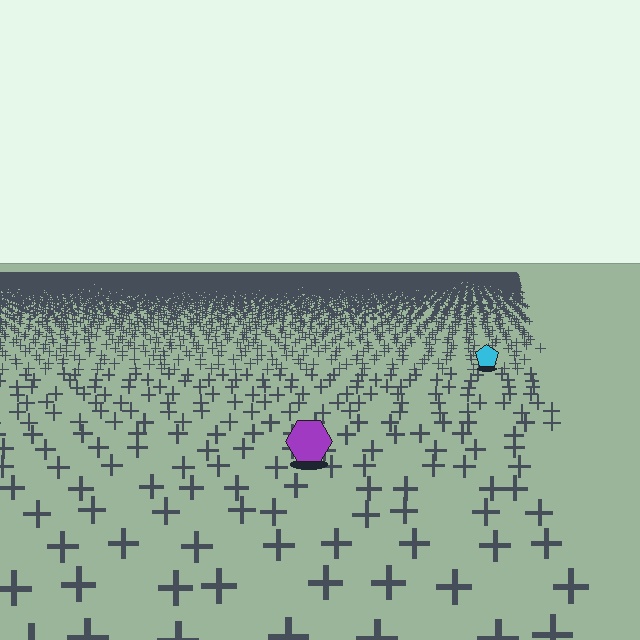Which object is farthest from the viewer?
The cyan pentagon is farthest from the viewer. It appears smaller and the ground texture around it is denser.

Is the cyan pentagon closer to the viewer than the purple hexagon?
No. The purple hexagon is closer — you can tell from the texture gradient: the ground texture is coarser near it.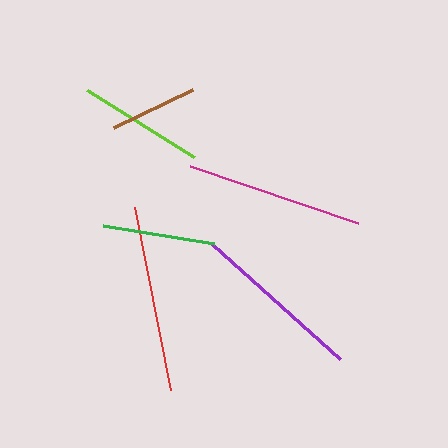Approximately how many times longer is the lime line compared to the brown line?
The lime line is approximately 1.4 times the length of the brown line.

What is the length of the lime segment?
The lime segment is approximately 126 pixels long.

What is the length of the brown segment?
The brown segment is approximately 87 pixels long.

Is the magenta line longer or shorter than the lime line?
The magenta line is longer than the lime line.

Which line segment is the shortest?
The brown line is the shortest at approximately 87 pixels.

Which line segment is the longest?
The red line is the longest at approximately 187 pixels.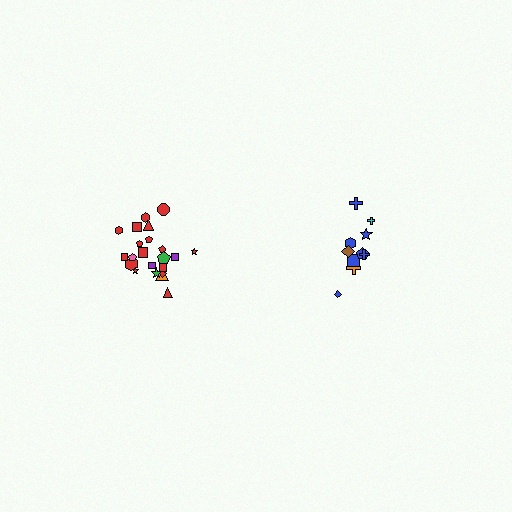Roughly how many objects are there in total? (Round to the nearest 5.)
Roughly 30 objects in total.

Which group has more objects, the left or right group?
The left group.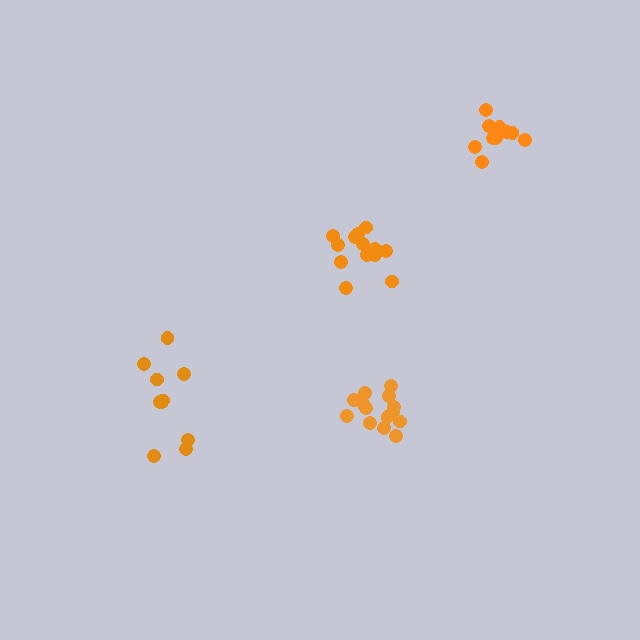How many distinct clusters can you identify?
There are 4 distinct clusters.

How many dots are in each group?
Group 1: 11 dots, Group 2: 14 dots, Group 3: 13 dots, Group 4: 10 dots (48 total).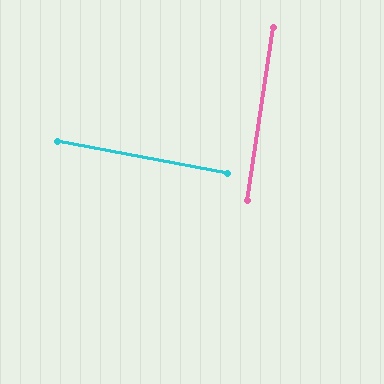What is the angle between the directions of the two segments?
Approximately 88 degrees.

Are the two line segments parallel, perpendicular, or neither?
Perpendicular — they meet at approximately 88°.